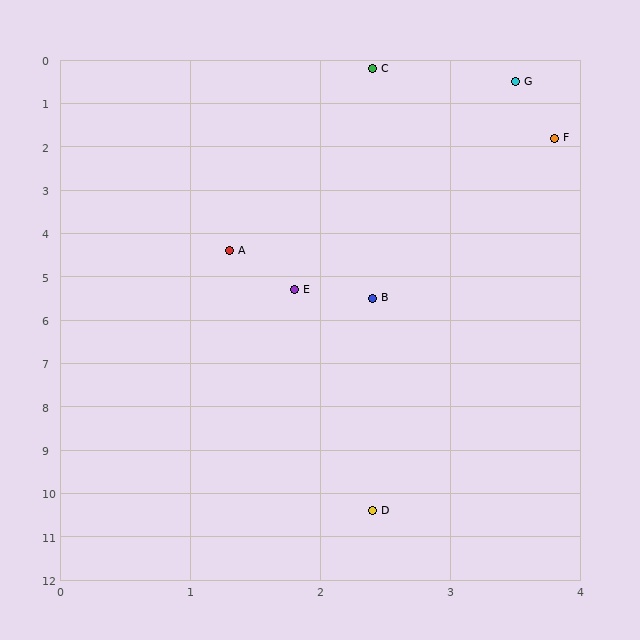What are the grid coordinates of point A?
Point A is at approximately (1.3, 4.4).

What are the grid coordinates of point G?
Point G is at approximately (3.5, 0.5).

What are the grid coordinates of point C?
Point C is at approximately (2.4, 0.2).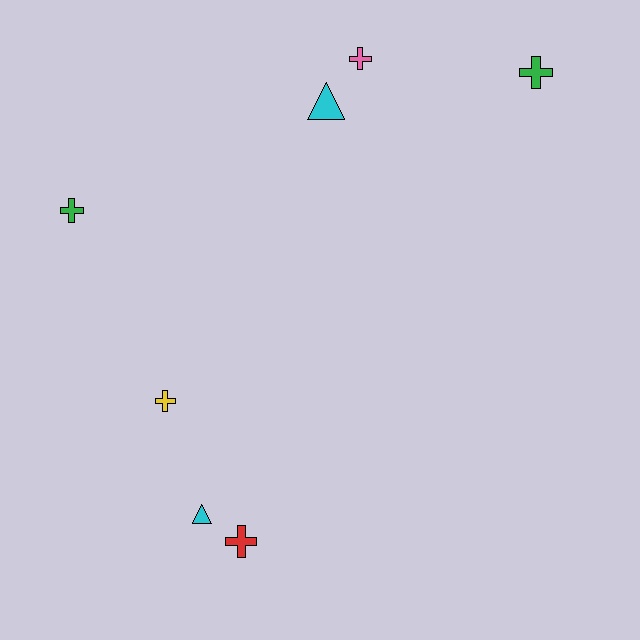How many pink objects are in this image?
There is 1 pink object.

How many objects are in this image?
There are 7 objects.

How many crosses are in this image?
There are 5 crosses.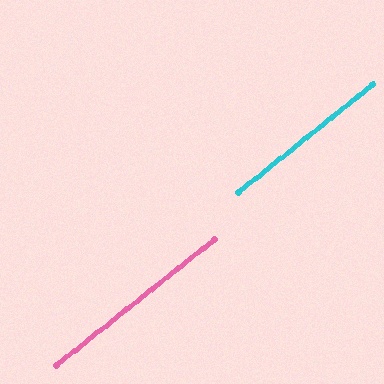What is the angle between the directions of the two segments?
Approximately 0 degrees.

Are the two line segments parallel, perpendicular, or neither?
Parallel — their directions differ by only 0.5°.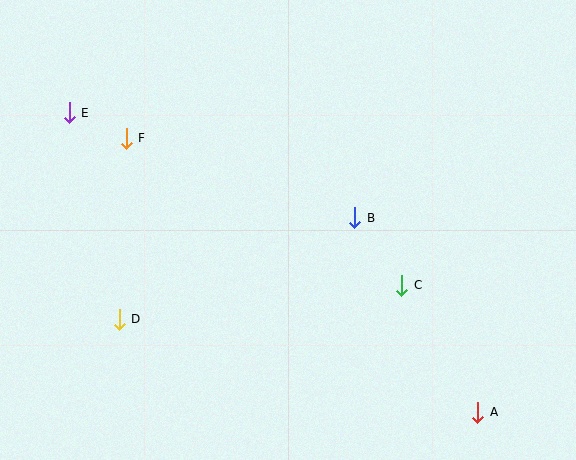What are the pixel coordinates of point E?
Point E is at (69, 113).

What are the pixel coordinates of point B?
Point B is at (355, 218).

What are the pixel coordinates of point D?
Point D is at (119, 319).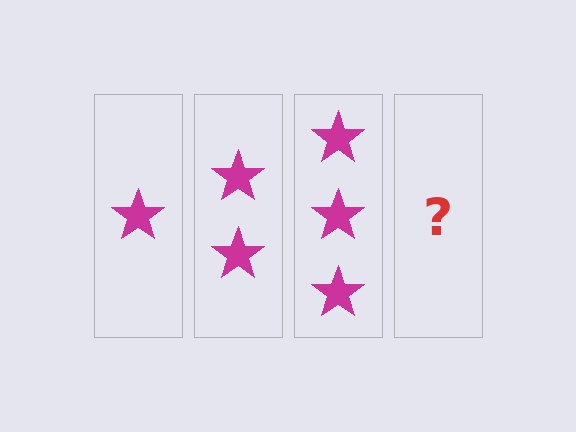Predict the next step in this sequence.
The next step is 4 stars.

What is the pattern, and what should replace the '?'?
The pattern is that each step adds one more star. The '?' should be 4 stars.